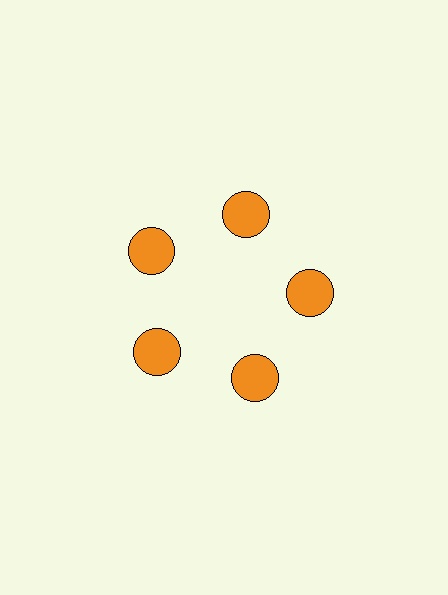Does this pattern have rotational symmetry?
Yes, this pattern has 5-fold rotational symmetry. It looks the same after rotating 72 degrees around the center.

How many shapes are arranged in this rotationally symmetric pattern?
There are 5 shapes, arranged in 5 groups of 1.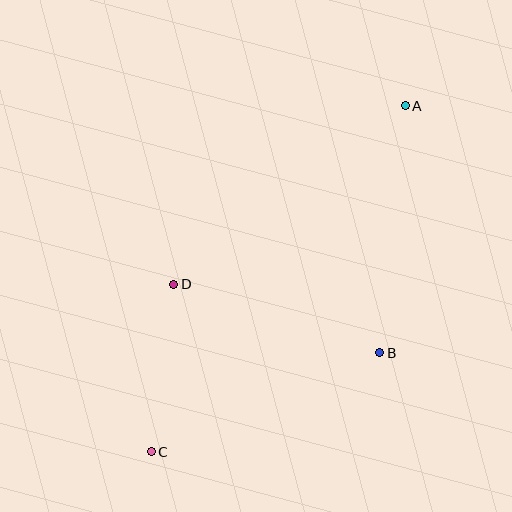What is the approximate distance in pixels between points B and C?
The distance between B and C is approximately 249 pixels.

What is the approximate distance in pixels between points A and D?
The distance between A and D is approximately 292 pixels.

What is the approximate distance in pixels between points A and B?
The distance between A and B is approximately 248 pixels.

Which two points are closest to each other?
Points C and D are closest to each other.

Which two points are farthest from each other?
Points A and C are farthest from each other.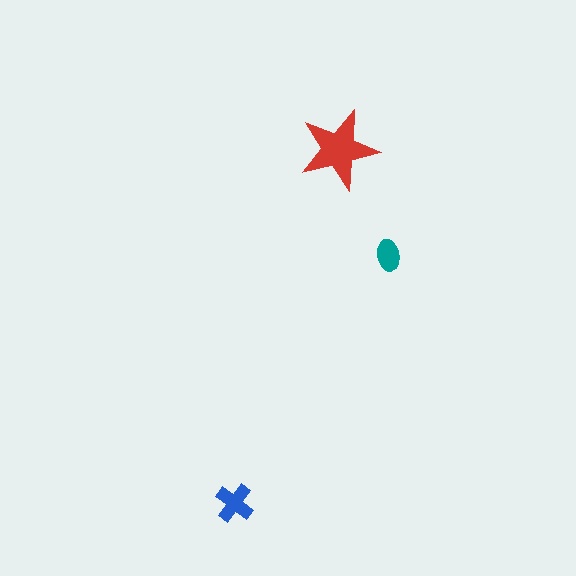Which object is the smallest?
The teal ellipse.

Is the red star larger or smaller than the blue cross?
Larger.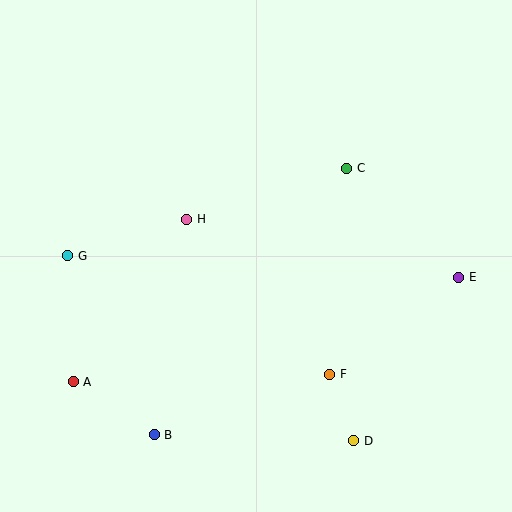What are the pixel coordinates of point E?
Point E is at (459, 277).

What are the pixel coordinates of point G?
Point G is at (68, 256).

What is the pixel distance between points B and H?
The distance between B and H is 218 pixels.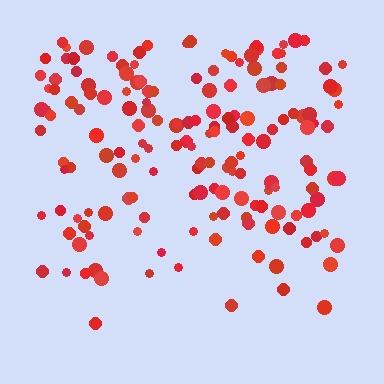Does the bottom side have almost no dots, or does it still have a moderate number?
Still a moderate number, just noticeably fewer than the top.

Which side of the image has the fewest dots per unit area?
The bottom.